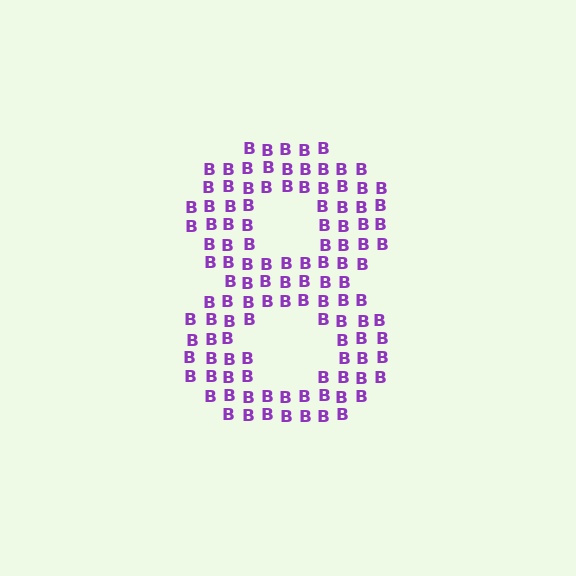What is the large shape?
The large shape is the digit 8.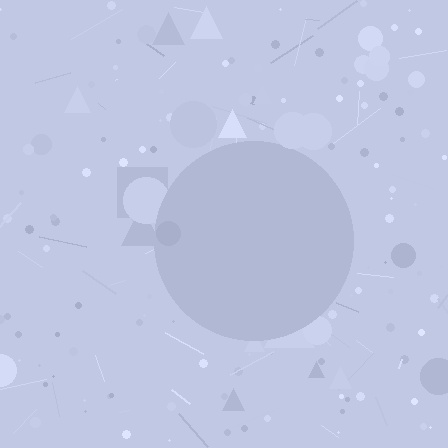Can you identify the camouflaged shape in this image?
The camouflaged shape is a circle.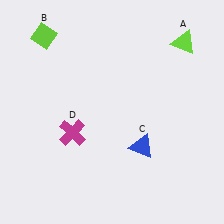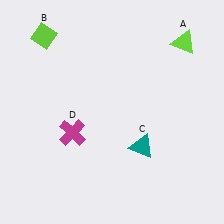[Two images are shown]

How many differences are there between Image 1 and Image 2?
There is 1 difference between the two images.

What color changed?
The triangle (C) changed from blue in Image 1 to teal in Image 2.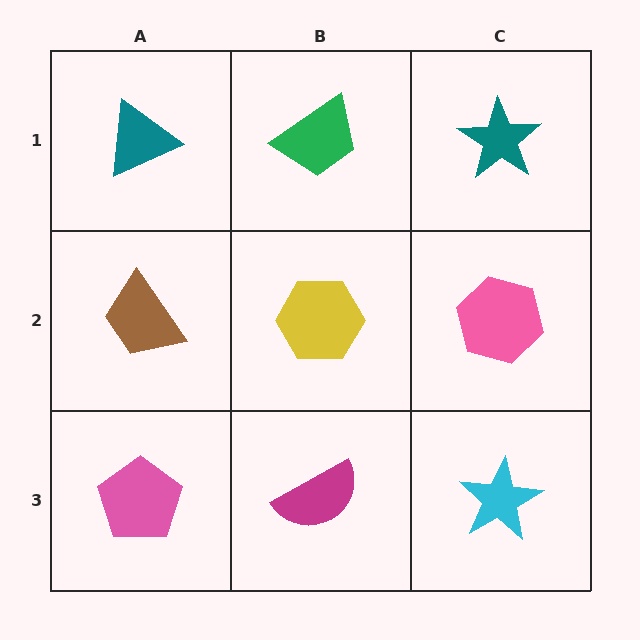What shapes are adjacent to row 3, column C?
A pink hexagon (row 2, column C), a magenta semicircle (row 3, column B).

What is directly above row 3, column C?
A pink hexagon.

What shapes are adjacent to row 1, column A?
A brown trapezoid (row 2, column A), a green trapezoid (row 1, column B).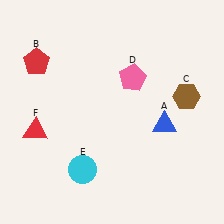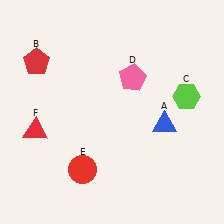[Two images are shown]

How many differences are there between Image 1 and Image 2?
There are 2 differences between the two images.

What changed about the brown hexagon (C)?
In Image 1, C is brown. In Image 2, it changed to lime.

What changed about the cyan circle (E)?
In Image 1, E is cyan. In Image 2, it changed to red.